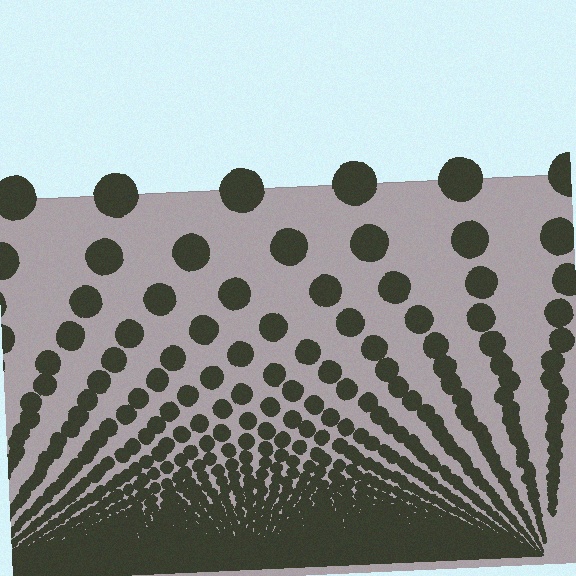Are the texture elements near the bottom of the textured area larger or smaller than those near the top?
Smaller. The gradient is inverted — elements near the bottom are smaller and denser.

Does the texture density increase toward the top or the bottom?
Density increases toward the bottom.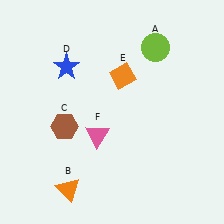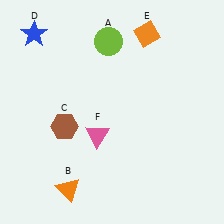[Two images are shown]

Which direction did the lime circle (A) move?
The lime circle (A) moved left.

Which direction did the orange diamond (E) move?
The orange diamond (E) moved up.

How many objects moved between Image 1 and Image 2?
3 objects moved between the two images.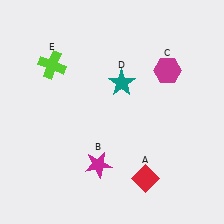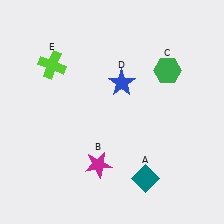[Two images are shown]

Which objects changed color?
A changed from red to teal. C changed from magenta to green. D changed from teal to blue.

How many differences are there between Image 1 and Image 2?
There are 3 differences between the two images.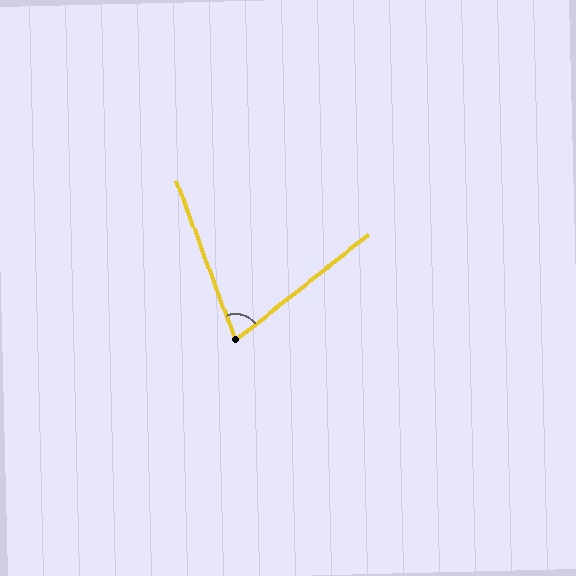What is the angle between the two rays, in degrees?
Approximately 72 degrees.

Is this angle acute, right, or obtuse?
It is acute.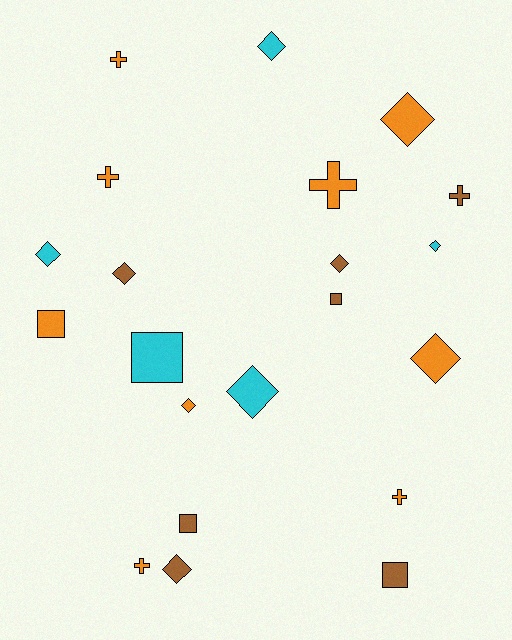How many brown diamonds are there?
There are 3 brown diamonds.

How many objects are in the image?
There are 21 objects.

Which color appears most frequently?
Orange, with 9 objects.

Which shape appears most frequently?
Diamond, with 10 objects.